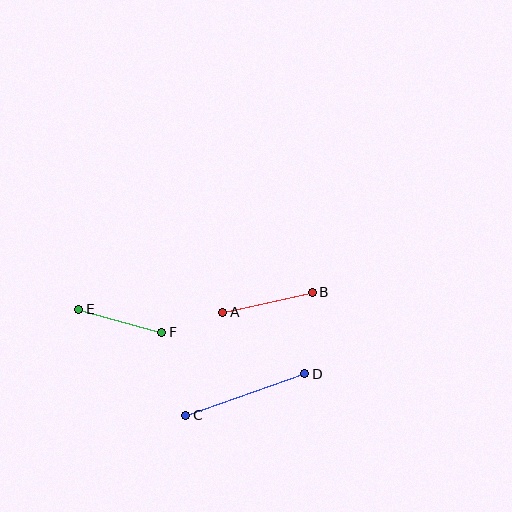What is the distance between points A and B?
The distance is approximately 92 pixels.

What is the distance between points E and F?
The distance is approximately 86 pixels.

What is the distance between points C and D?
The distance is approximately 126 pixels.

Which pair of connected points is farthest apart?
Points C and D are farthest apart.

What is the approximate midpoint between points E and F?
The midpoint is at approximately (120, 321) pixels.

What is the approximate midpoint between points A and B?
The midpoint is at approximately (267, 302) pixels.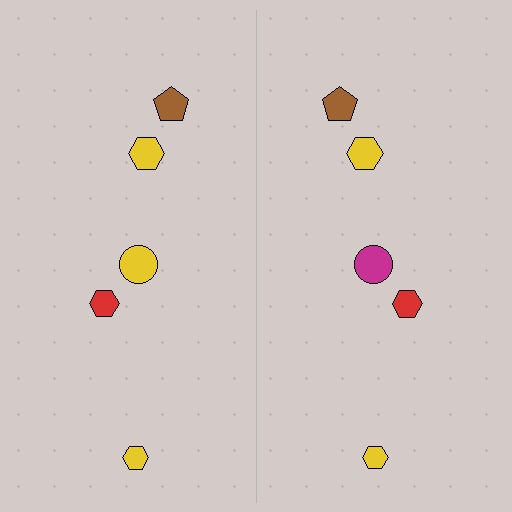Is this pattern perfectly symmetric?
No, the pattern is not perfectly symmetric. The magenta circle on the right side breaks the symmetry — its mirror counterpart is yellow.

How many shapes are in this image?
There are 10 shapes in this image.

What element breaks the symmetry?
The magenta circle on the right side breaks the symmetry — its mirror counterpart is yellow.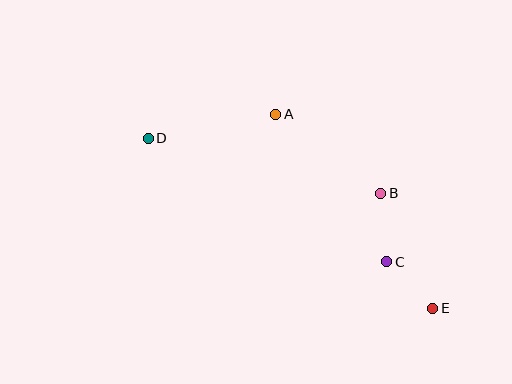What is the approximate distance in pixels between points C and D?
The distance between C and D is approximately 269 pixels.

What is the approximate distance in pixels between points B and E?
The distance between B and E is approximately 126 pixels.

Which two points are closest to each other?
Points C and E are closest to each other.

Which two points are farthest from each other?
Points D and E are farthest from each other.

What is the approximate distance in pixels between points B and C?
The distance between B and C is approximately 69 pixels.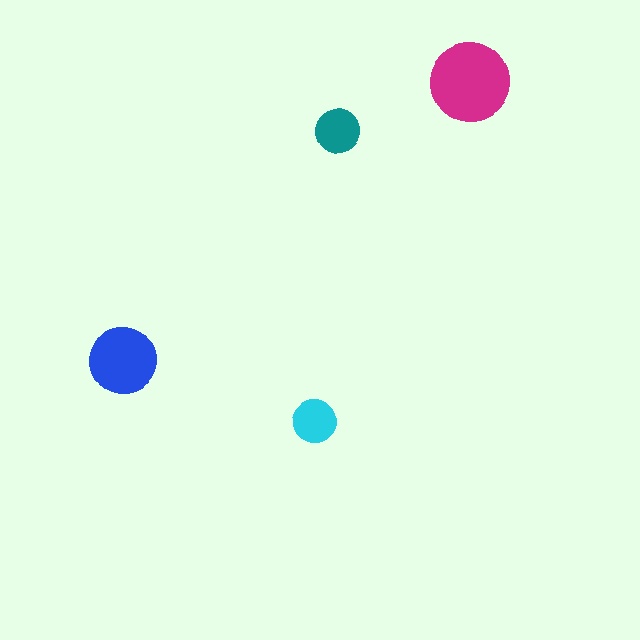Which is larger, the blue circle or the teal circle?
The blue one.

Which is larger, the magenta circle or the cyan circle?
The magenta one.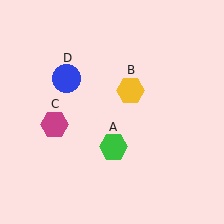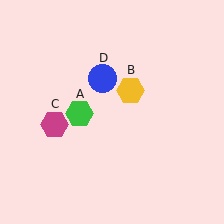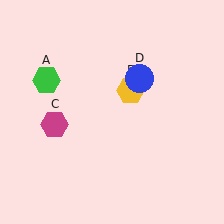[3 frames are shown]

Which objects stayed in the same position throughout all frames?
Yellow hexagon (object B) and magenta hexagon (object C) remained stationary.